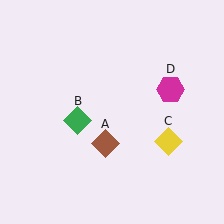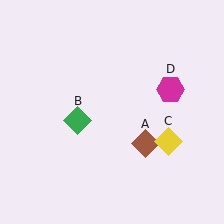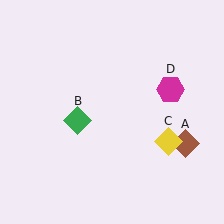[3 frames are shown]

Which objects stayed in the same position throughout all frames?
Green diamond (object B) and yellow diamond (object C) and magenta hexagon (object D) remained stationary.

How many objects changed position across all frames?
1 object changed position: brown diamond (object A).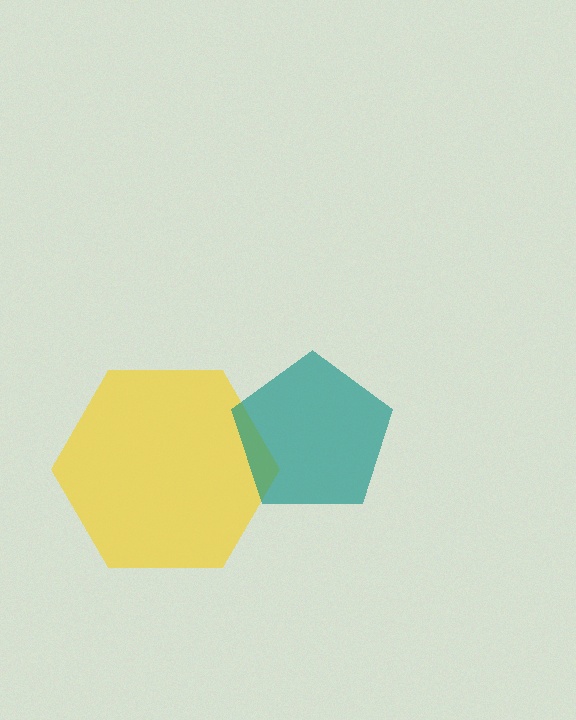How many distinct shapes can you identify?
There are 2 distinct shapes: a yellow hexagon, a teal pentagon.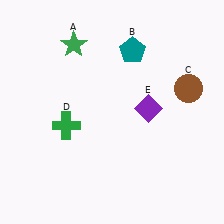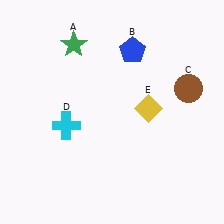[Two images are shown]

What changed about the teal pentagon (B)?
In Image 1, B is teal. In Image 2, it changed to blue.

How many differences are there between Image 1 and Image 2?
There are 3 differences between the two images.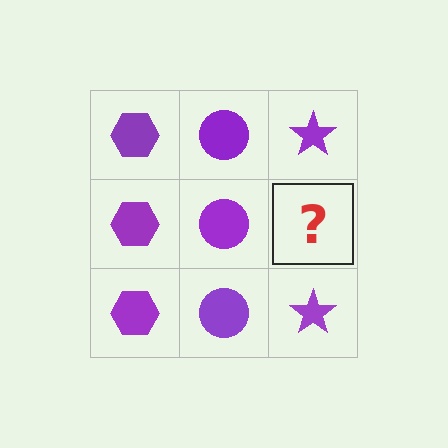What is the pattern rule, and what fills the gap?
The rule is that each column has a consistent shape. The gap should be filled with a purple star.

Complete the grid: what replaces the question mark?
The question mark should be replaced with a purple star.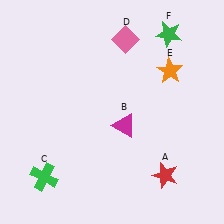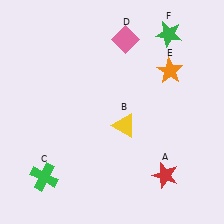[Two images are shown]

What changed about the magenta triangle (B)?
In Image 1, B is magenta. In Image 2, it changed to yellow.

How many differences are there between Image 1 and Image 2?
There is 1 difference between the two images.